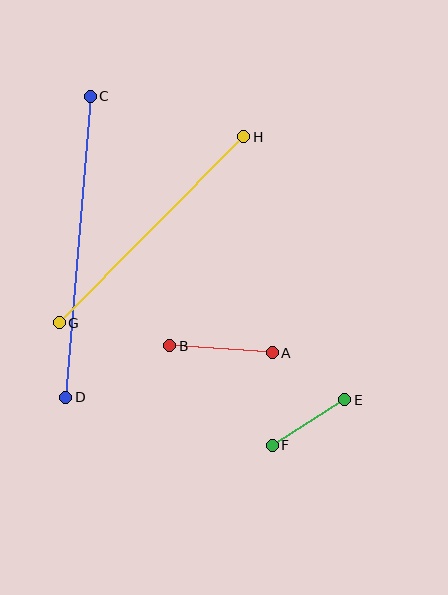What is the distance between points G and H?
The distance is approximately 262 pixels.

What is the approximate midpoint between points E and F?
The midpoint is at approximately (309, 422) pixels.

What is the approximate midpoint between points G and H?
The midpoint is at approximately (152, 230) pixels.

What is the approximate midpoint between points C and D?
The midpoint is at approximately (78, 247) pixels.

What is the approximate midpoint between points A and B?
The midpoint is at approximately (221, 349) pixels.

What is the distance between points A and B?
The distance is approximately 103 pixels.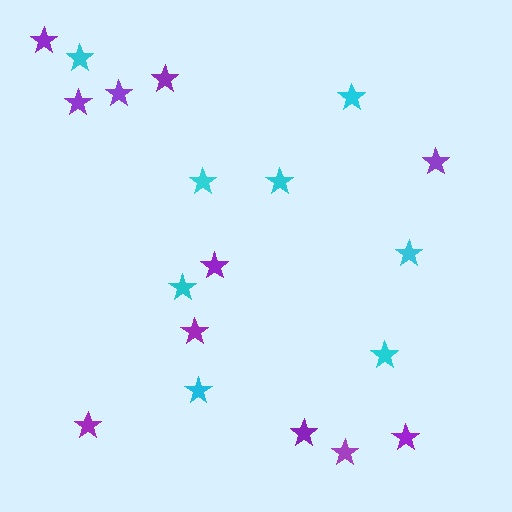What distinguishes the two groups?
There are 2 groups: one group of cyan stars (8) and one group of purple stars (11).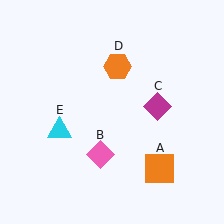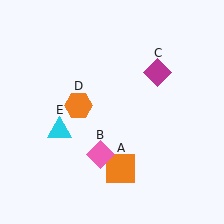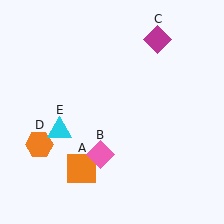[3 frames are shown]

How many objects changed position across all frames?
3 objects changed position: orange square (object A), magenta diamond (object C), orange hexagon (object D).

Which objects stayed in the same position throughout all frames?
Pink diamond (object B) and cyan triangle (object E) remained stationary.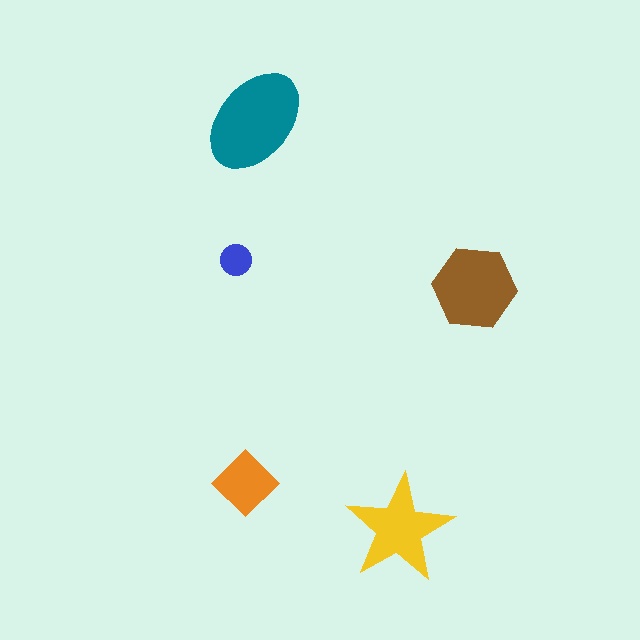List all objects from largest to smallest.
The teal ellipse, the brown hexagon, the yellow star, the orange diamond, the blue circle.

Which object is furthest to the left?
The blue circle is leftmost.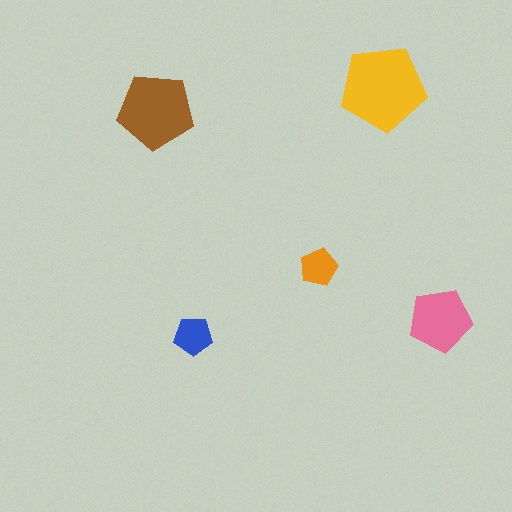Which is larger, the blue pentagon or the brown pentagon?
The brown one.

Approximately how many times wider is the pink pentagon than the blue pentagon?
About 1.5 times wider.